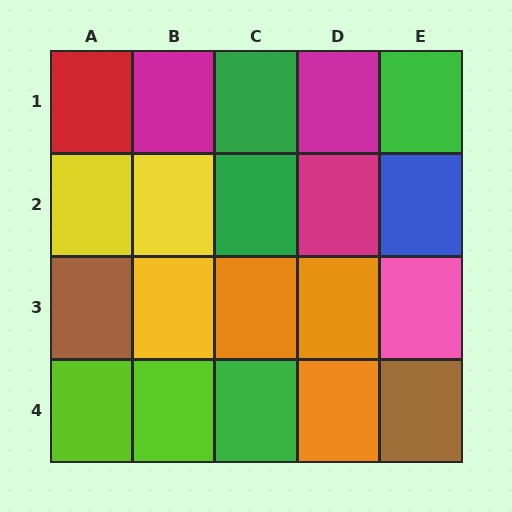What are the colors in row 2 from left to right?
Yellow, yellow, green, magenta, blue.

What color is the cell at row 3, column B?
Yellow.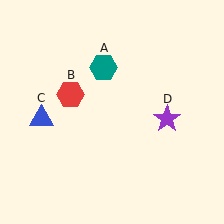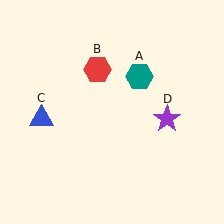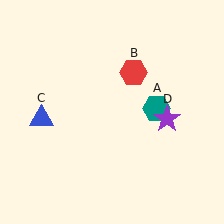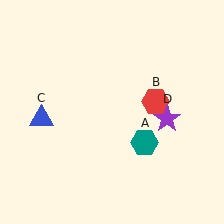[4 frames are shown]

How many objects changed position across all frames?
2 objects changed position: teal hexagon (object A), red hexagon (object B).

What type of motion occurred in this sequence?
The teal hexagon (object A), red hexagon (object B) rotated clockwise around the center of the scene.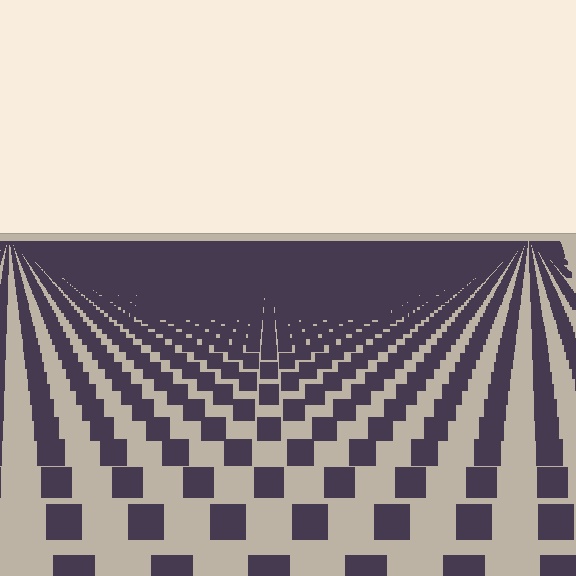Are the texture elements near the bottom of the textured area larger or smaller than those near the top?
Larger. Near the bottom, elements are closer to the viewer and appear at a bigger on-screen size.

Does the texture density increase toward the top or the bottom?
Density increases toward the top.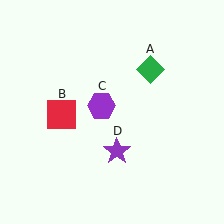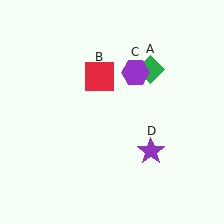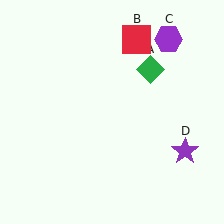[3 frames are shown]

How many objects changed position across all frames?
3 objects changed position: red square (object B), purple hexagon (object C), purple star (object D).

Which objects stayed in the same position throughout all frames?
Green diamond (object A) remained stationary.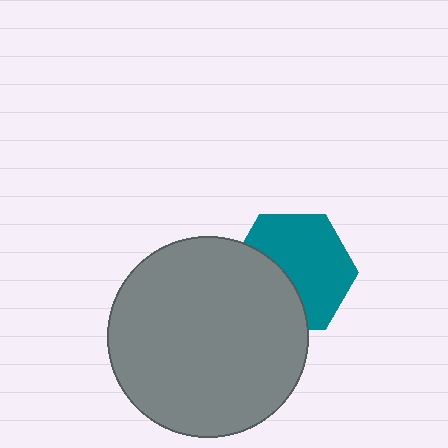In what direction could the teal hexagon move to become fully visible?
The teal hexagon could move toward the upper-right. That would shift it out from behind the gray circle entirely.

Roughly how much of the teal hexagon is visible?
About half of it is visible (roughly 63%).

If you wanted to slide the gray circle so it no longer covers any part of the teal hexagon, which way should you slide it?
Slide it toward the lower-left — that is the most direct way to separate the two shapes.